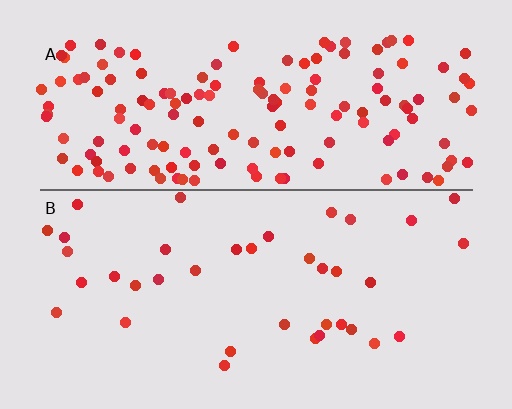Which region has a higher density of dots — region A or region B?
A (the top).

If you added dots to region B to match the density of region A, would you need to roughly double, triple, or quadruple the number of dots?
Approximately quadruple.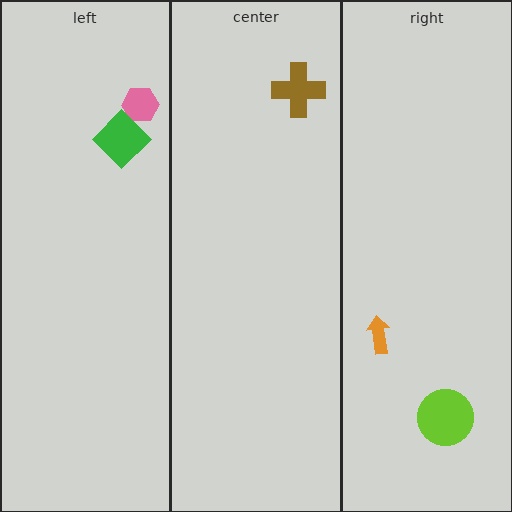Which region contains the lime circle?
The right region.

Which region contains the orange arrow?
The right region.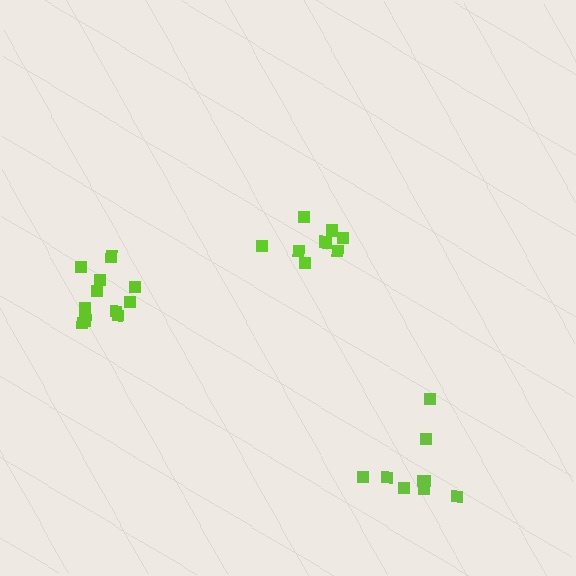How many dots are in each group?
Group 1: 8 dots, Group 2: 9 dots, Group 3: 11 dots (28 total).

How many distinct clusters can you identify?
There are 3 distinct clusters.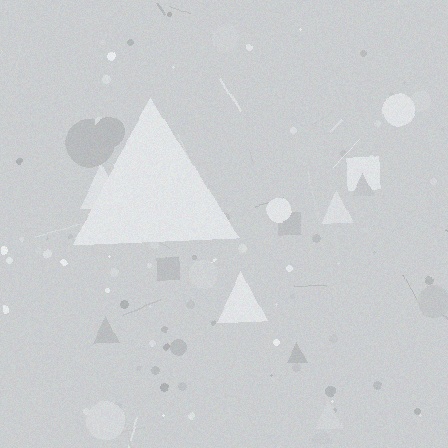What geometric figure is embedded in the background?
A triangle is embedded in the background.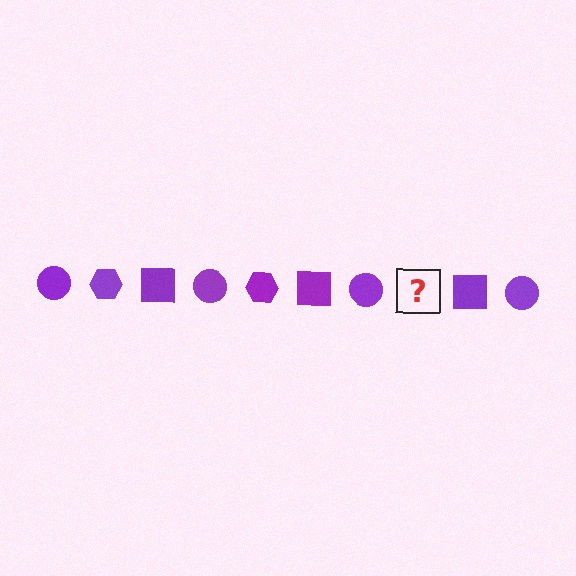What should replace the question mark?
The question mark should be replaced with a purple hexagon.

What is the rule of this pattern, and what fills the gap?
The rule is that the pattern cycles through circle, hexagon, square shapes in purple. The gap should be filled with a purple hexagon.